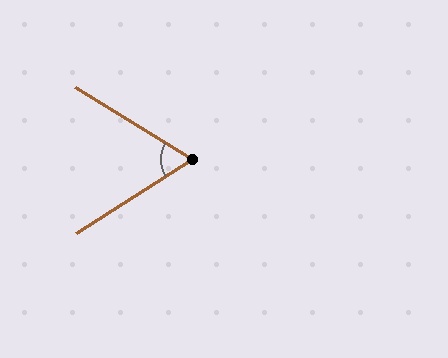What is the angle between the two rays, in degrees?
Approximately 64 degrees.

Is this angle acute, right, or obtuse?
It is acute.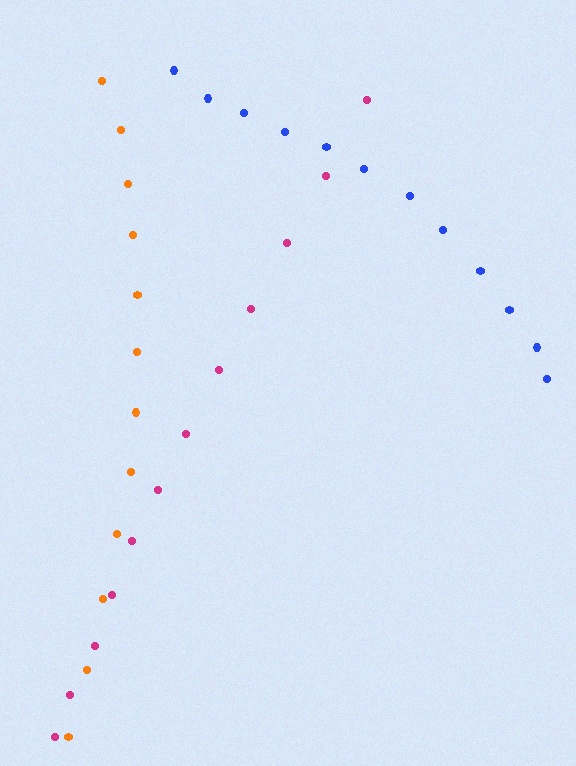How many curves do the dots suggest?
There are 3 distinct paths.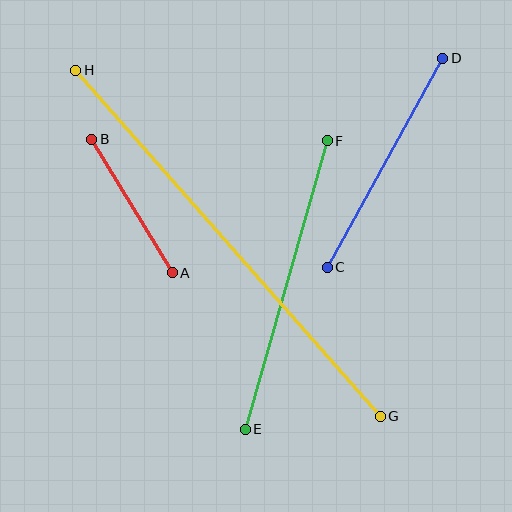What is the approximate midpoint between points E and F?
The midpoint is at approximately (286, 285) pixels.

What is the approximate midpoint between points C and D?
The midpoint is at approximately (385, 163) pixels.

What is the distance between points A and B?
The distance is approximately 156 pixels.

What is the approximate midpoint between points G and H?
The midpoint is at approximately (228, 243) pixels.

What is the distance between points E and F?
The distance is approximately 300 pixels.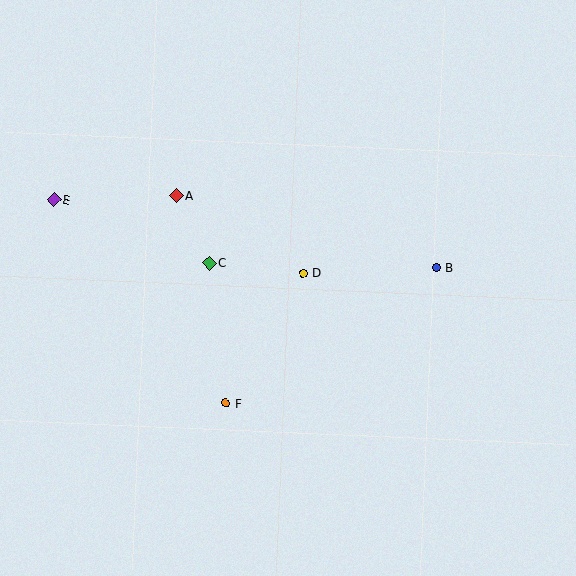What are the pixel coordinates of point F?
Point F is at (226, 403).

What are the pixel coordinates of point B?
Point B is at (436, 268).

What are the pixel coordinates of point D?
Point D is at (303, 273).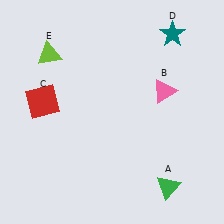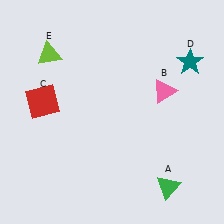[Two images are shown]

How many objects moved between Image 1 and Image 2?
1 object moved between the two images.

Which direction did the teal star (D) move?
The teal star (D) moved down.